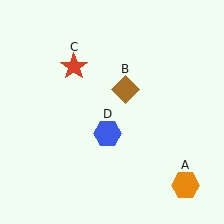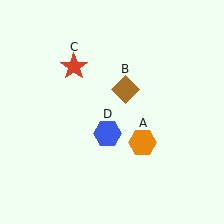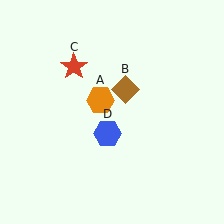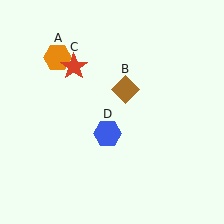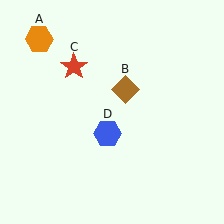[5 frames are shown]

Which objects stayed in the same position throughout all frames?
Brown diamond (object B) and red star (object C) and blue hexagon (object D) remained stationary.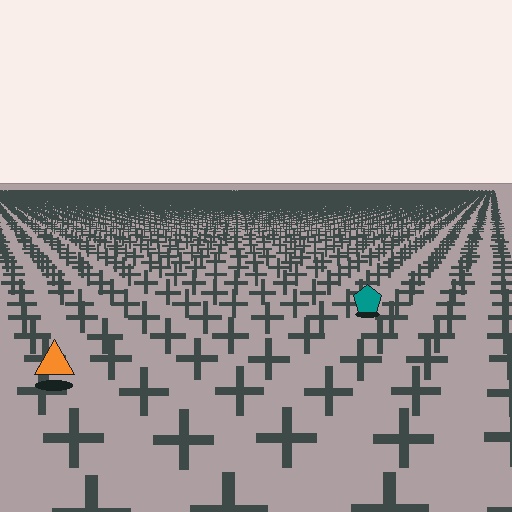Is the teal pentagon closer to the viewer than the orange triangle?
No. The orange triangle is closer — you can tell from the texture gradient: the ground texture is coarser near it.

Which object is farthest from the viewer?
The teal pentagon is farthest from the viewer. It appears smaller and the ground texture around it is denser.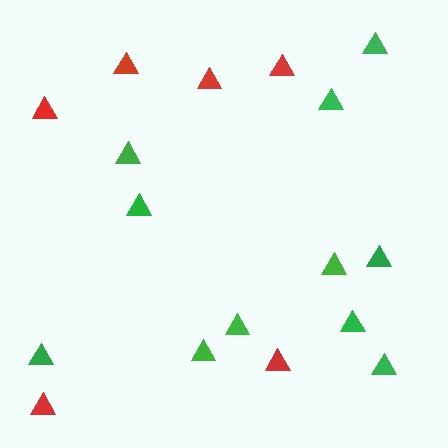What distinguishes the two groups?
There are 2 groups: one group of red triangles (6) and one group of green triangles (11).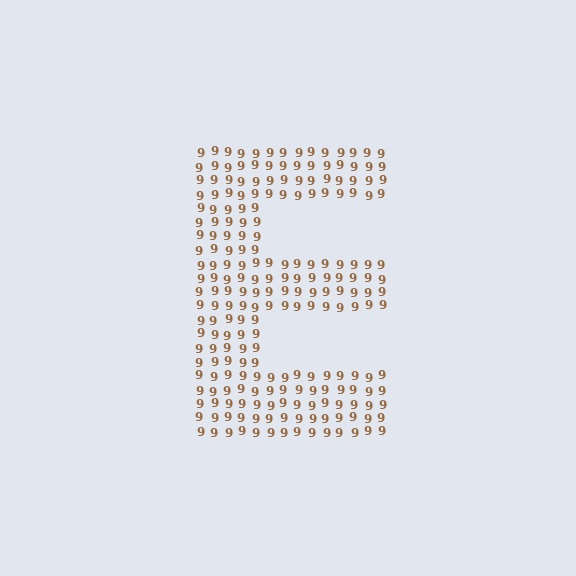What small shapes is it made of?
It is made of small digit 9's.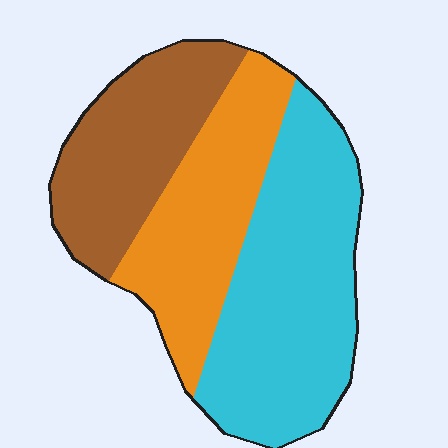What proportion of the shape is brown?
Brown covers roughly 25% of the shape.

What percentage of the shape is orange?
Orange covers roughly 30% of the shape.